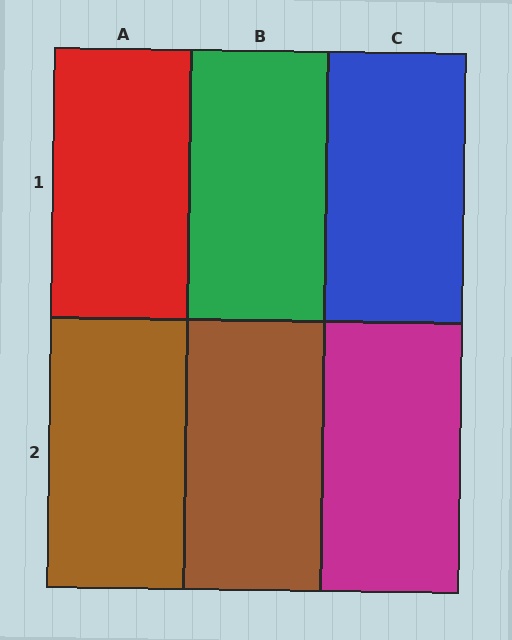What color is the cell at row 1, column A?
Red.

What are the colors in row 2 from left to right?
Brown, brown, magenta.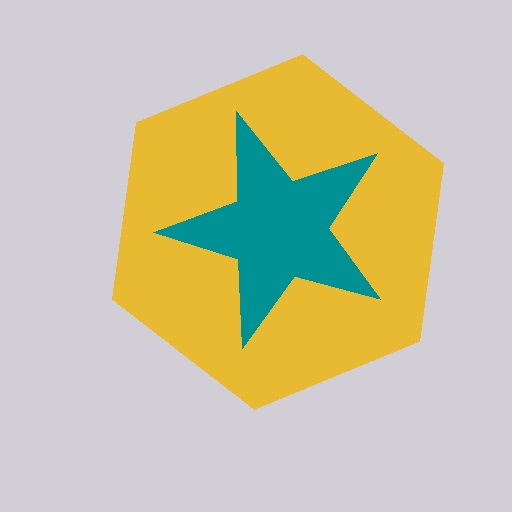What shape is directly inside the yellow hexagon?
The teal star.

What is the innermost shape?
The teal star.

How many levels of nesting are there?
2.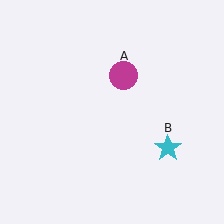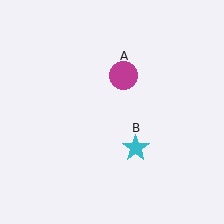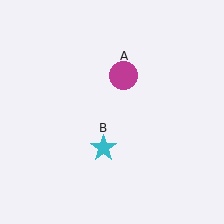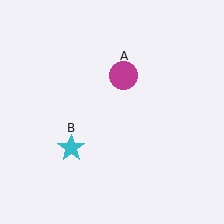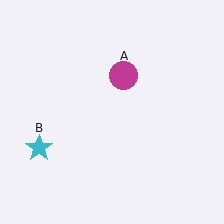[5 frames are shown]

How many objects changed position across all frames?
1 object changed position: cyan star (object B).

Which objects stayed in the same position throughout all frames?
Magenta circle (object A) remained stationary.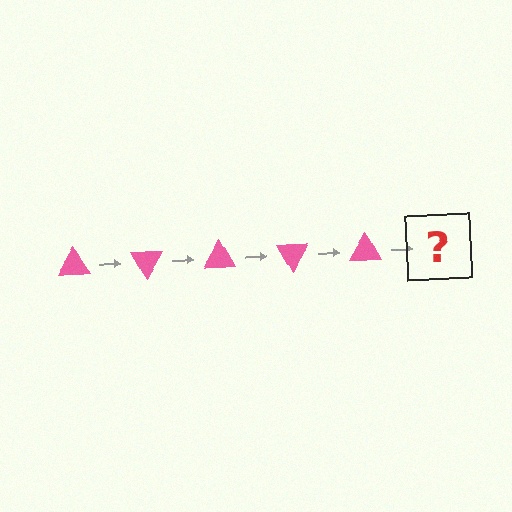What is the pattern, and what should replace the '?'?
The pattern is that the triangle rotates 60 degrees each step. The '?' should be a pink triangle rotated 300 degrees.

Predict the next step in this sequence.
The next step is a pink triangle rotated 300 degrees.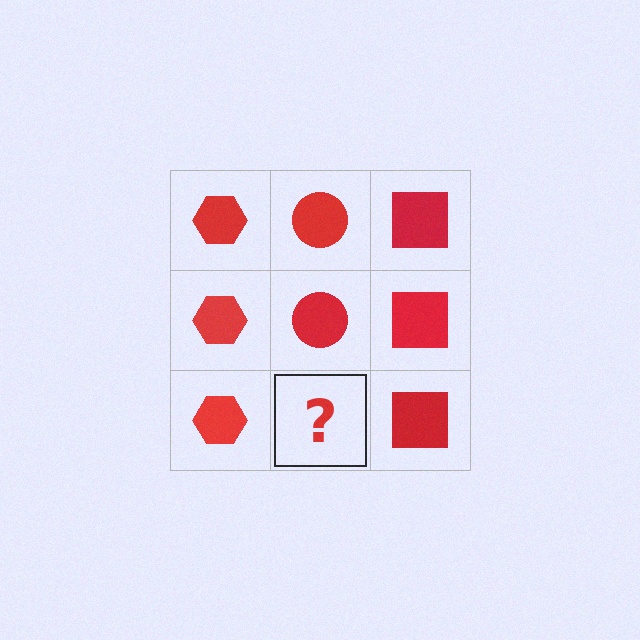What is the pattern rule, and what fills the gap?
The rule is that each column has a consistent shape. The gap should be filled with a red circle.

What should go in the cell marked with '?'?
The missing cell should contain a red circle.